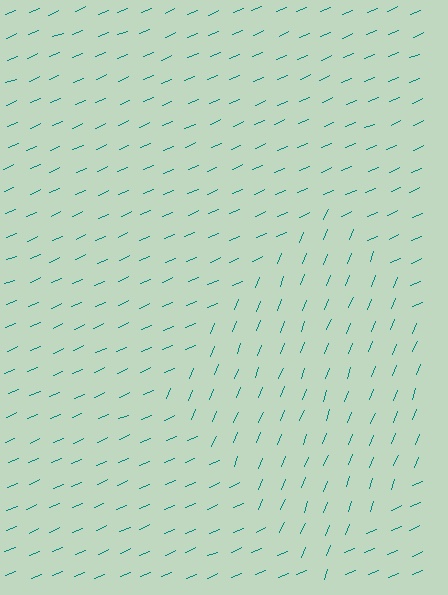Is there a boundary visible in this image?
Yes, there is a texture boundary formed by a change in line orientation.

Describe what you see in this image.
The image is filled with small teal line segments. A diamond region in the image has lines oriented differently from the surrounding lines, creating a visible texture boundary.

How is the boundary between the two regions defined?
The boundary is defined purely by a change in line orientation (approximately 45 degrees difference). All lines are the same color and thickness.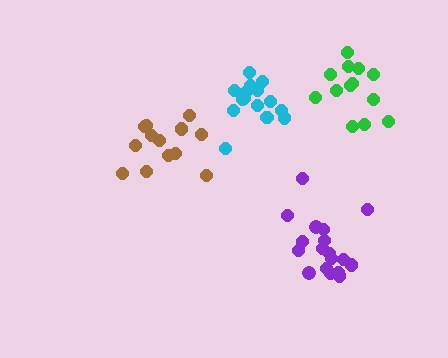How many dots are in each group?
Group 1: 15 dots, Group 2: 13 dots, Group 3: 18 dots, Group 4: 13 dots (59 total).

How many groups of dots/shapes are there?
There are 4 groups.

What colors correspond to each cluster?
The clusters are colored: cyan, green, purple, brown.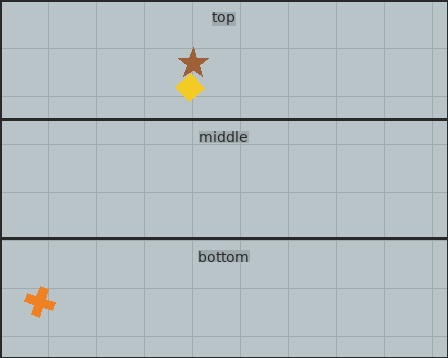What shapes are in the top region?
The yellow diamond, the brown star.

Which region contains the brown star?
The top region.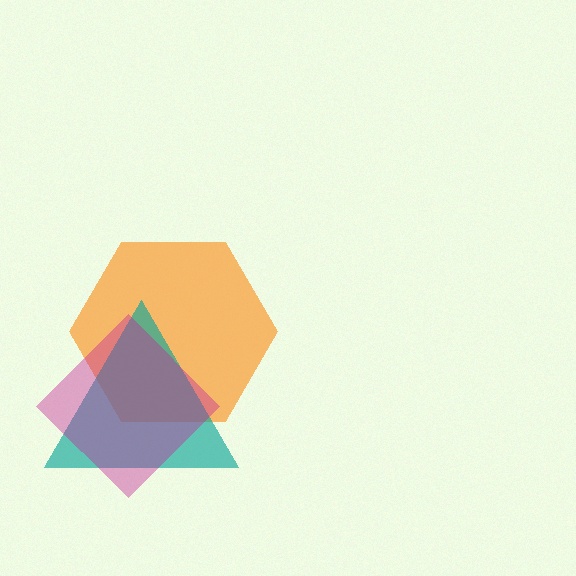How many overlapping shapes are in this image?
There are 3 overlapping shapes in the image.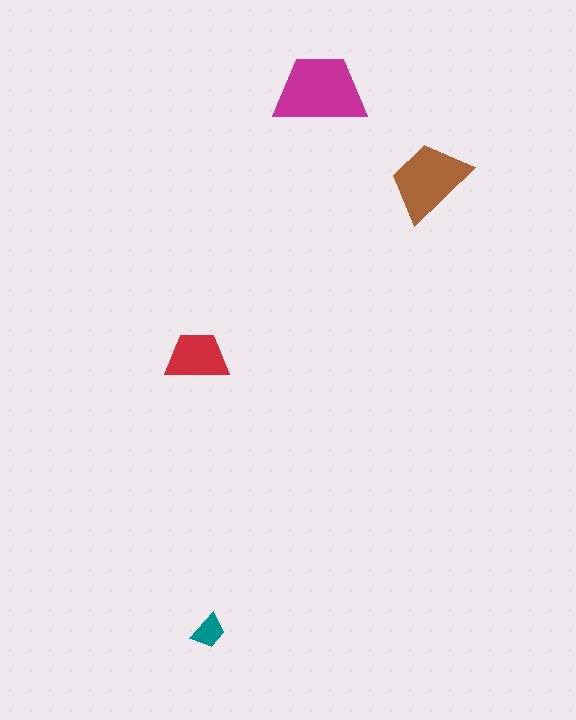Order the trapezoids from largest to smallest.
the magenta one, the brown one, the red one, the teal one.